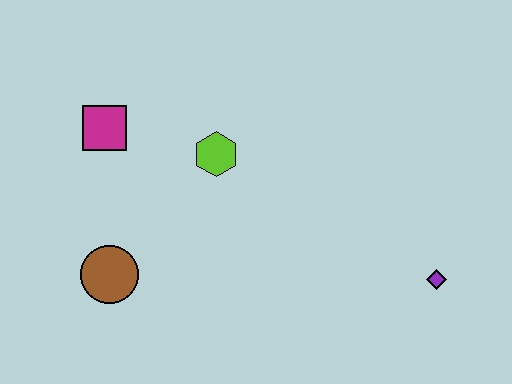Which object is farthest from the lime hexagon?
The purple diamond is farthest from the lime hexagon.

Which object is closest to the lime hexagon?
The magenta square is closest to the lime hexagon.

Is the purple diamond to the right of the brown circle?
Yes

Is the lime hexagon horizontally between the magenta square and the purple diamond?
Yes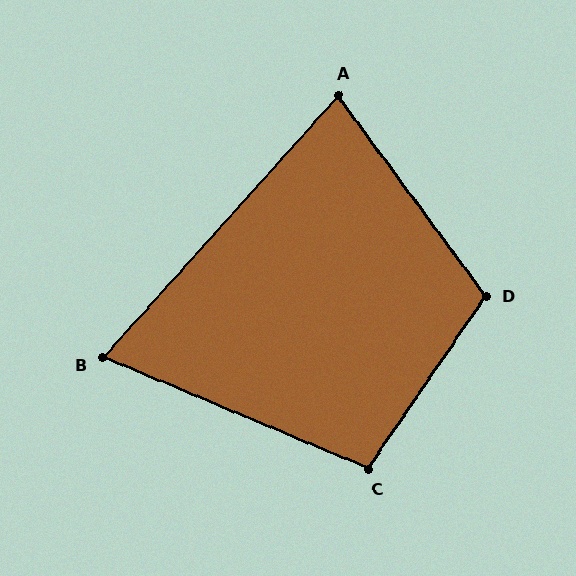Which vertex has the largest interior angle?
D, at approximately 109 degrees.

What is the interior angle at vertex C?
Approximately 101 degrees (obtuse).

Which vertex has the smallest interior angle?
B, at approximately 71 degrees.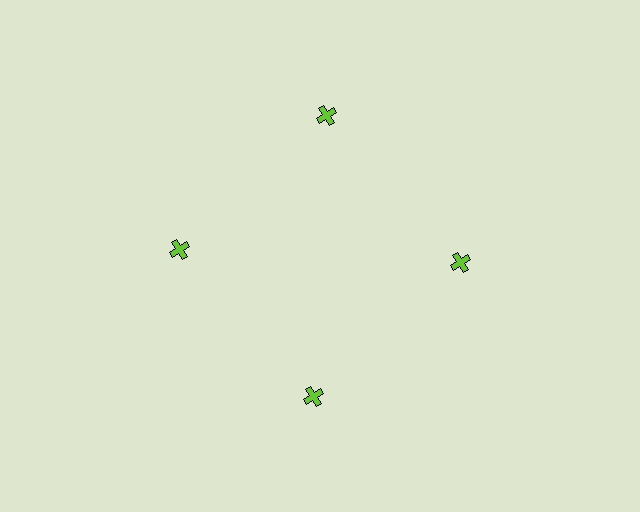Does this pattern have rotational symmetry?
Yes, this pattern has 4-fold rotational symmetry. It looks the same after rotating 90 degrees around the center.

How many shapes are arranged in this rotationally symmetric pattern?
There are 4 shapes, arranged in 4 groups of 1.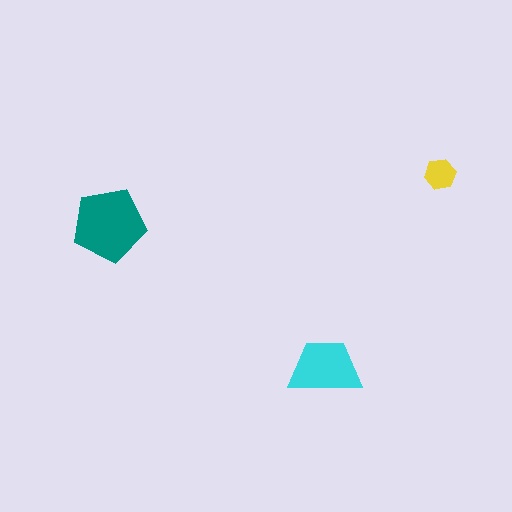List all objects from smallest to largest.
The yellow hexagon, the cyan trapezoid, the teal pentagon.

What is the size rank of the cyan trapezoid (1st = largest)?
2nd.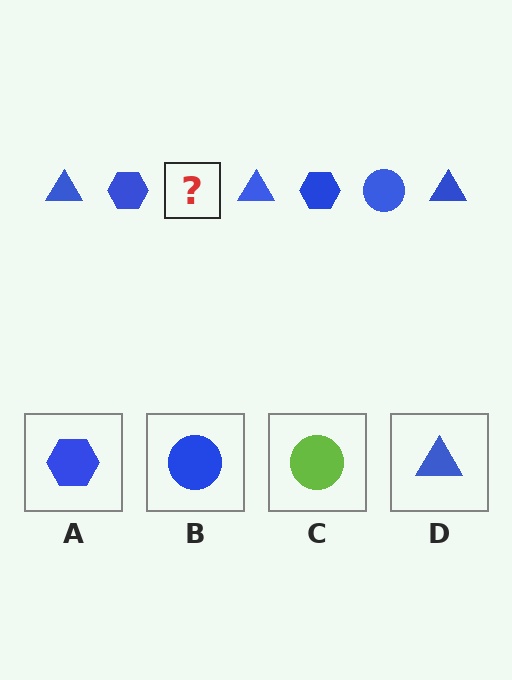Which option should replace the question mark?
Option B.